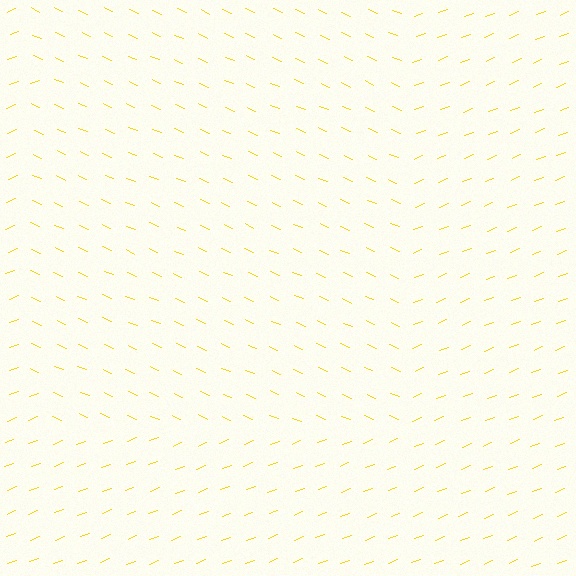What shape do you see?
I see a rectangle.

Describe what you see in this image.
The image is filled with small yellow line segments. A rectangle region in the image has lines oriented differently from the surrounding lines, creating a visible texture boundary.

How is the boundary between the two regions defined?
The boundary is defined purely by a change in line orientation (approximately 45 degrees difference). All lines are the same color and thickness.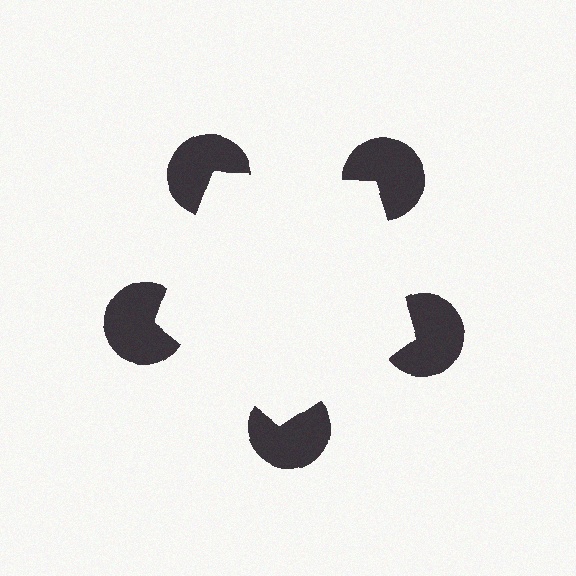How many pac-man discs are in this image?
There are 5 — one at each vertex of the illusory pentagon.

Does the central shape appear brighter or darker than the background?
It typically appears slightly brighter than the background, even though no actual brightness change is drawn.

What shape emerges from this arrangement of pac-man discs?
An illusory pentagon — its edges are inferred from the aligned wedge cuts in the pac-man discs, not physically drawn.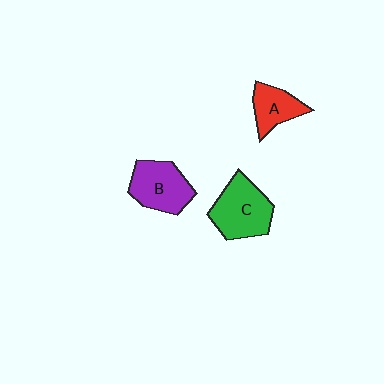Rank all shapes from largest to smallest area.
From largest to smallest: C (green), B (purple), A (red).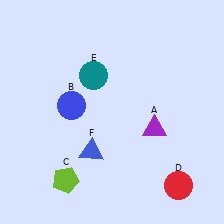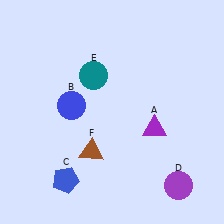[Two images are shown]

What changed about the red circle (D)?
In Image 1, D is red. In Image 2, it changed to purple.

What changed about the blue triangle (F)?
In Image 1, F is blue. In Image 2, it changed to brown.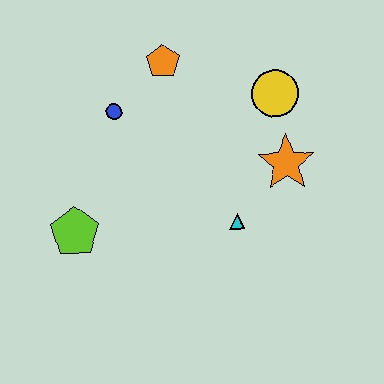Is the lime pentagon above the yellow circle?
No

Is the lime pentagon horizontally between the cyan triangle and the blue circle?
No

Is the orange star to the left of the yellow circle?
No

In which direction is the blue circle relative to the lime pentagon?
The blue circle is above the lime pentagon.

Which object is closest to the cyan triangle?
The orange star is closest to the cyan triangle.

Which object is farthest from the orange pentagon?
The lime pentagon is farthest from the orange pentagon.